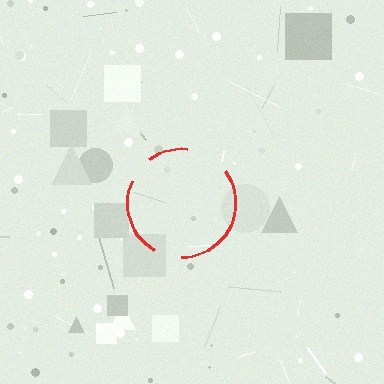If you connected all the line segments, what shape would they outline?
They would outline a circle.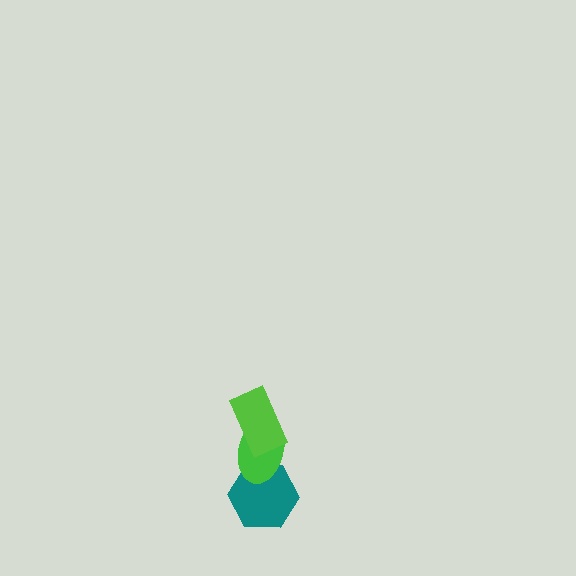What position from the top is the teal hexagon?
The teal hexagon is 3rd from the top.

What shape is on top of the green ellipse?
The lime rectangle is on top of the green ellipse.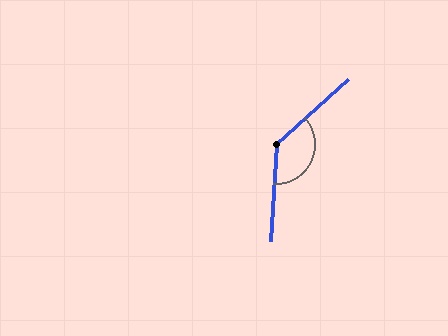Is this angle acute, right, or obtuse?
It is obtuse.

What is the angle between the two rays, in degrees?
Approximately 135 degrees.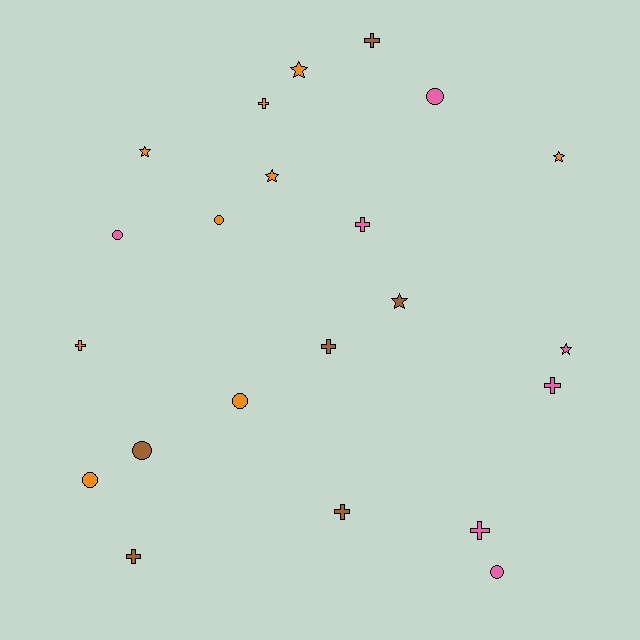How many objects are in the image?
There are 22 objects.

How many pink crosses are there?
There are 3 pink crosses.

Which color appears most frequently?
Orange, with 9 objects.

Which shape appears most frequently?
Cross, with 9 objects.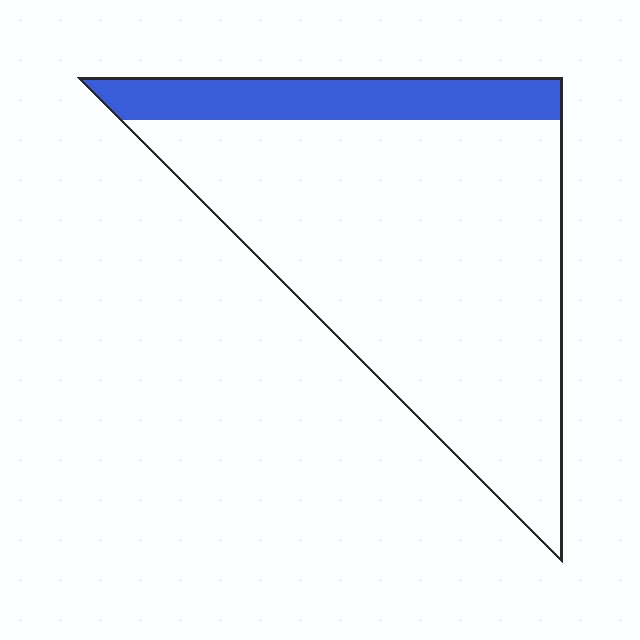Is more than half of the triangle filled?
No.